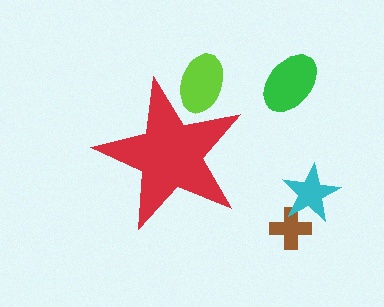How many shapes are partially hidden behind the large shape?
1 shape is partially hidden.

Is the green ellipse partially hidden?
No, the green ellipse is fully visible.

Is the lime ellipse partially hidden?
Yes, the lime ellipse is partially hidden behind the red star.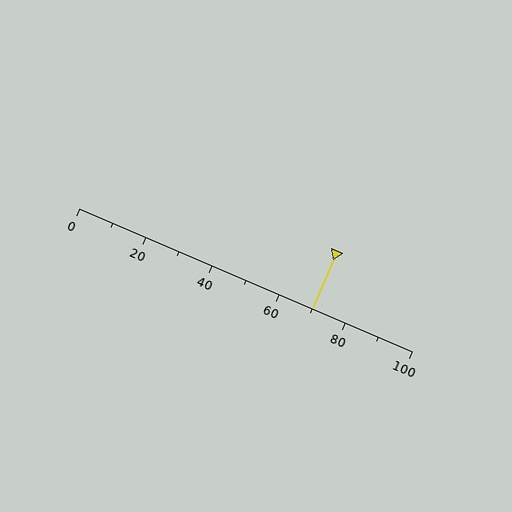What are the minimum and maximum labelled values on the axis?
The axis runs from 0 to 100.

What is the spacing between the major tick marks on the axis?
The major ticks are spaced 20 apart.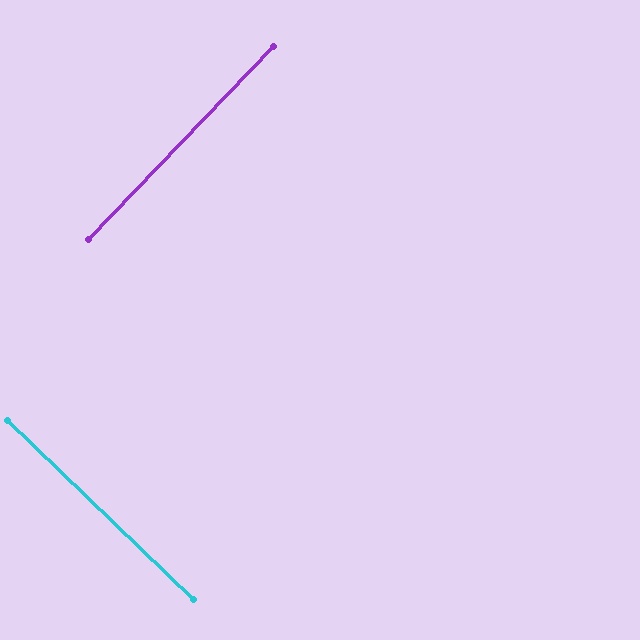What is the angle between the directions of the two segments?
Approximately 90 degrees.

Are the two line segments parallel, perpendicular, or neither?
Perpendicular — they meet at approximately 90°.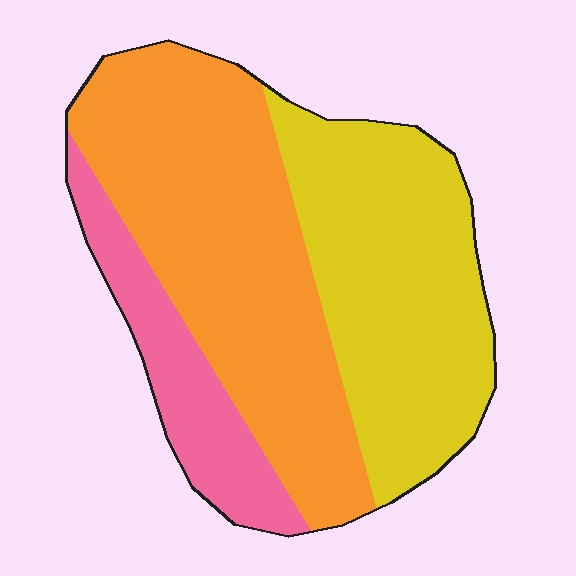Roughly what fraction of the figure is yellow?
Yellow covers 38% of the figure.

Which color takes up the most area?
Orange, at roughly 45%.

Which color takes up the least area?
Pink, at roughly 15%.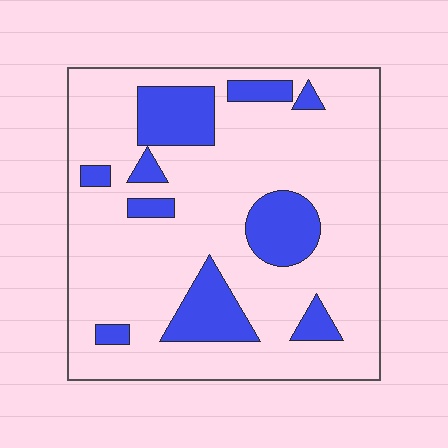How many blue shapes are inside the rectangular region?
10.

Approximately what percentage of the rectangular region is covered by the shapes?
Approximately 20%.